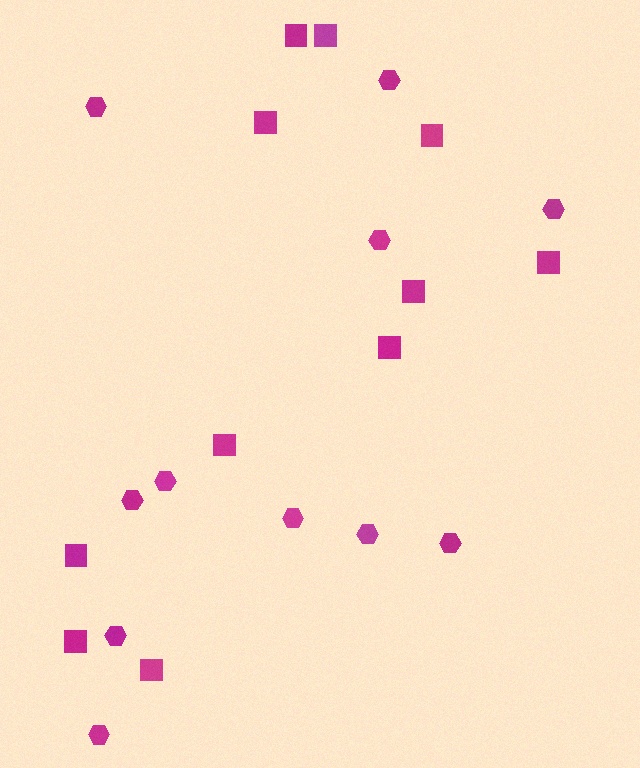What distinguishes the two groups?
There are 2 groups: one group of hexagons (11) and one group of squares (11).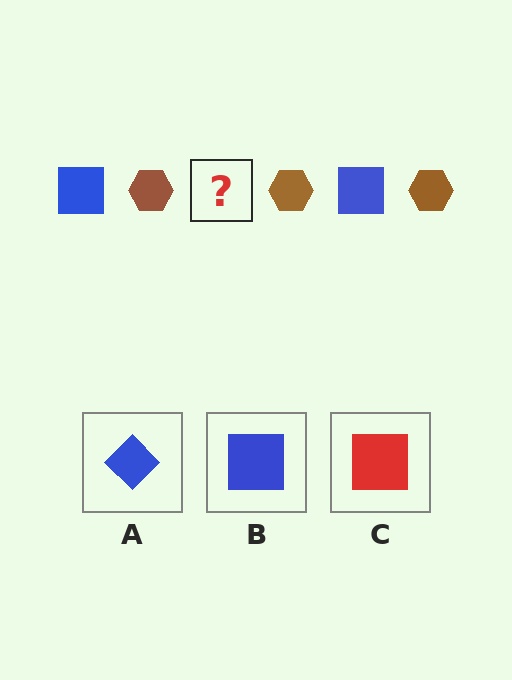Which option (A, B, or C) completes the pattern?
B.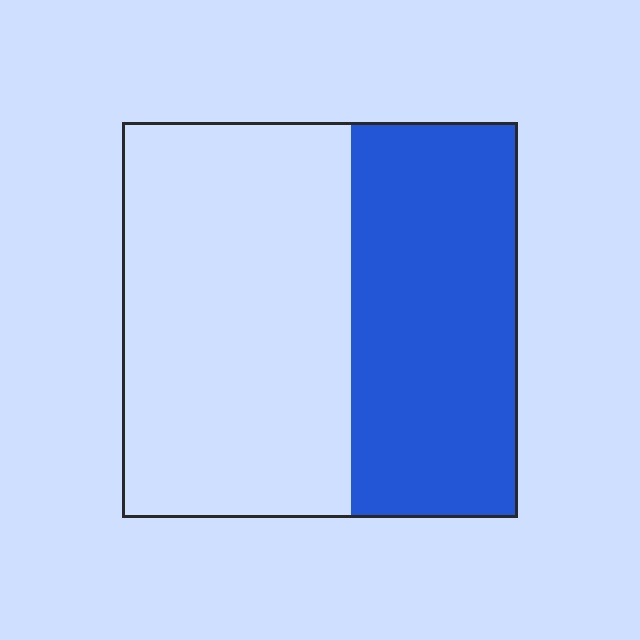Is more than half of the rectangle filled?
No.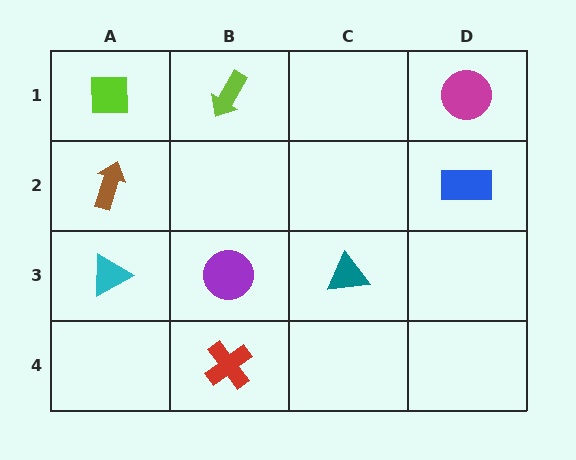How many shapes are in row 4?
1 shape.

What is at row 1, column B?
A lime arrow.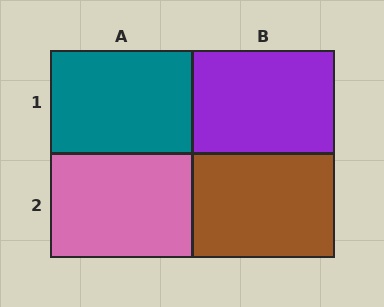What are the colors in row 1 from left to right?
Teal, purple.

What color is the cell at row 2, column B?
Brown.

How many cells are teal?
1 cell is teal.